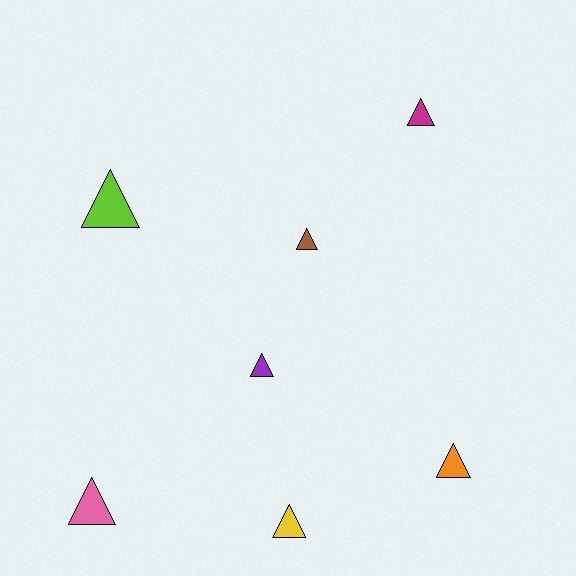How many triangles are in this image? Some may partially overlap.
There are 7 triangles.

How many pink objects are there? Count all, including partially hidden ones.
There is 1 pink object.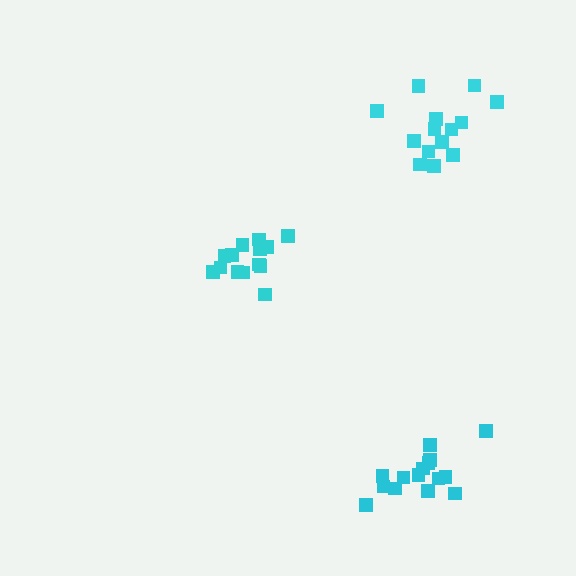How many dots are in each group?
Group 1: 14 dots, Group 2: 14 dots, Group 3: 15 dots (43 total).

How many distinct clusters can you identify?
There are 3 distinct clusters.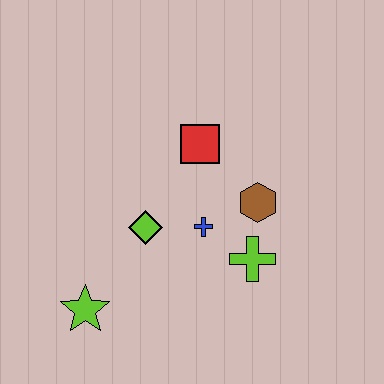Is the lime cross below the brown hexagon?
Yes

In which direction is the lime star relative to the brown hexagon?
The lime star is to the left of the brown hexagon.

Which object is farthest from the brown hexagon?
The lime star is farthest from the brown hexagon.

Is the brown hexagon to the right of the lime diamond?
Yes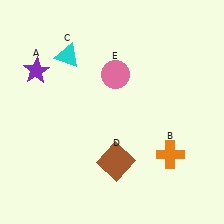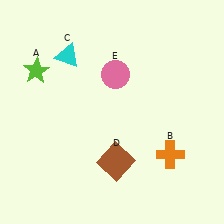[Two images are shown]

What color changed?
The star (A) changed from purple in Image 1 to lime in Image 2.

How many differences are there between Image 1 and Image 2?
There is 1 difference between the two images.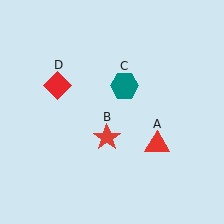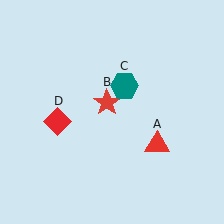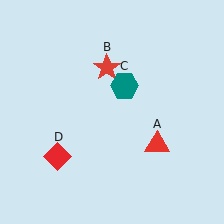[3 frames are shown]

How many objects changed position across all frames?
2 objects changed position: red star (object B), red diamond (object D).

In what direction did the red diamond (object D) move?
The red diamond (object D) moved down.